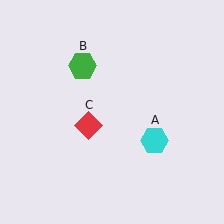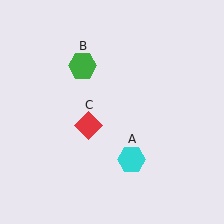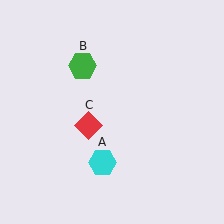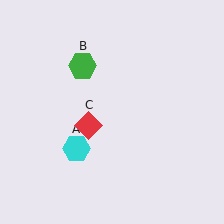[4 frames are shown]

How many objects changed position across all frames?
1 object changed position: cyan hexagon (object A).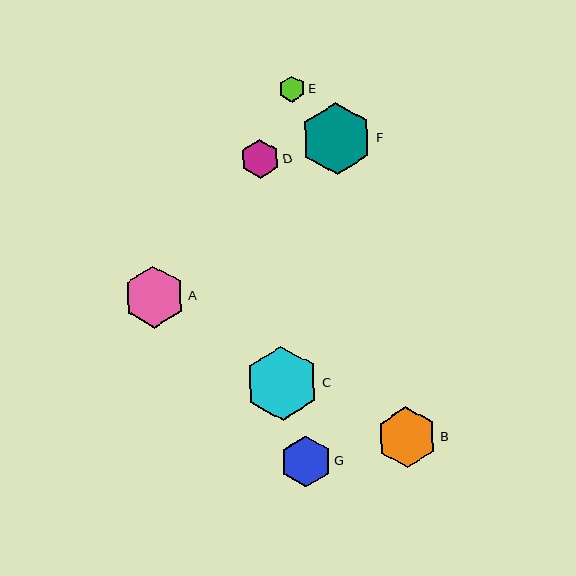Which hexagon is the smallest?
Hexagon E is the smallest with a size of approximately 26 pixels.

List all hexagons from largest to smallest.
From largest to smallest: C, F, A, B, G, D, E.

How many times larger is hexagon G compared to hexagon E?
Hexagon G is approximately 2.0 times the size of hexagon E.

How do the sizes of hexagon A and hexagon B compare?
Hexagon A and hexagon B are approximately the same size.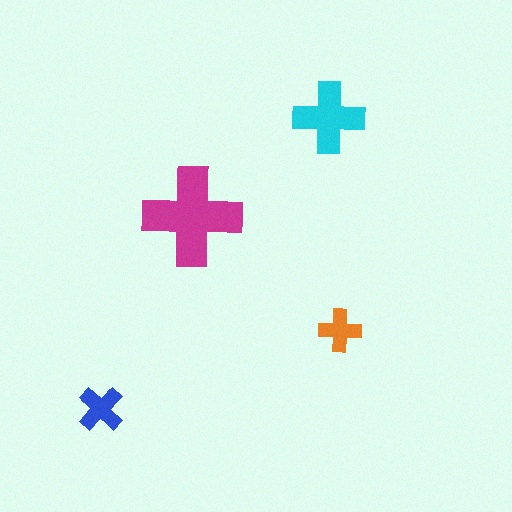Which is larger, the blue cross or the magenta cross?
The magenta one.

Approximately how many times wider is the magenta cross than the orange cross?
About 2.5 times wider.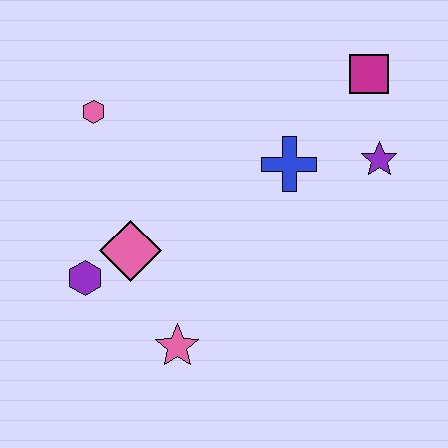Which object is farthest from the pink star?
The magenta square is farthest from the pink star.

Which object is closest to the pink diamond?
The purple hexagon is closest to the pink diamond.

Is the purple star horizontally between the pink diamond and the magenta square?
No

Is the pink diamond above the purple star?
No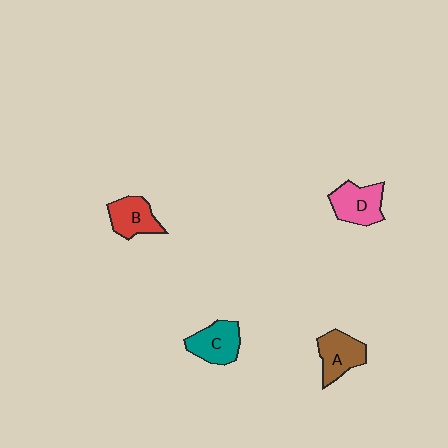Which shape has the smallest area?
Shape B (red).